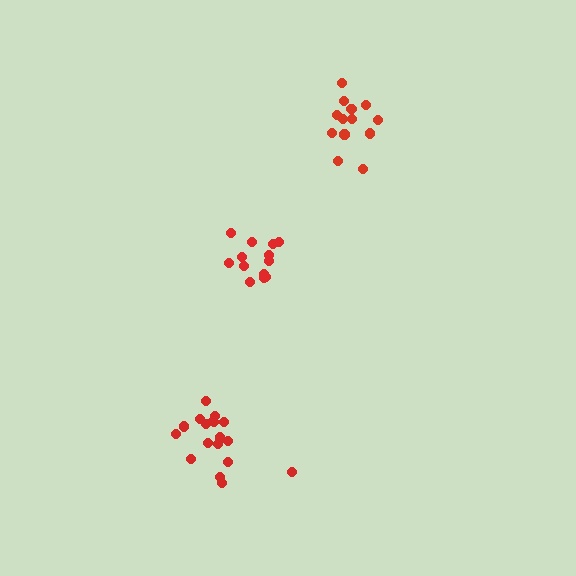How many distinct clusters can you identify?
There are 3 distinct clusters.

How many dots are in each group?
Group 1: 13 dots, Group 2: 19 dots, Group 3: 13 dots (45 total).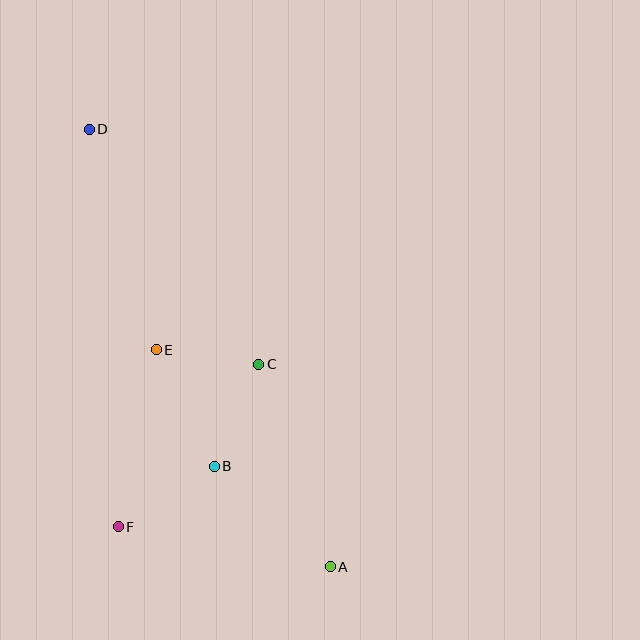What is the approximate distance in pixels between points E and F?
The distance between E and F is approximately 181 pixels.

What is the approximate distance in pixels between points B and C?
The distance between B and C is approximately 111 pixels.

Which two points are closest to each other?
Points C and E are closest to each other.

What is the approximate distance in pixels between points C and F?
The distance between C and F is approximately 215 pixels.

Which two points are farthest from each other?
Points A and D are farthest from each other.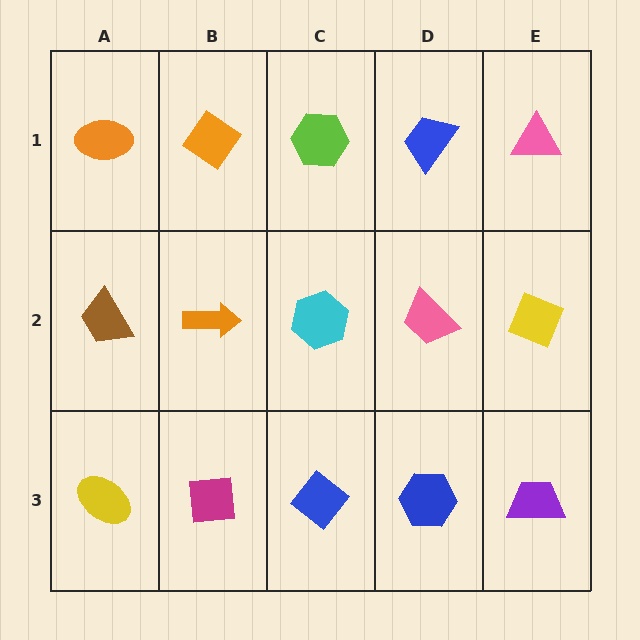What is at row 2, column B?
An orange arrow.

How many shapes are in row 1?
5 shapes.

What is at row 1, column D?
A blue trapezoid.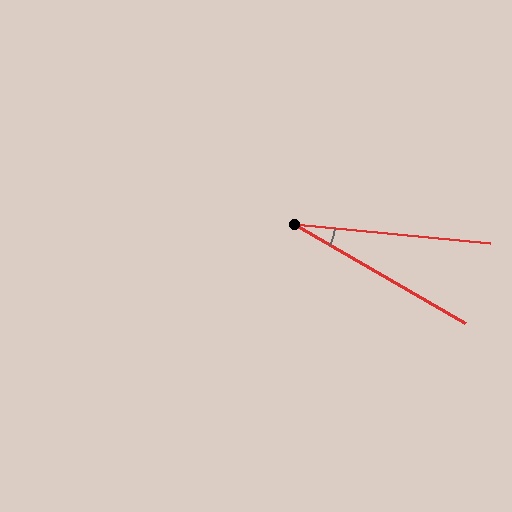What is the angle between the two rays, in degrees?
Approximately 24 degrees.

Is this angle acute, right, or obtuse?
It is acute.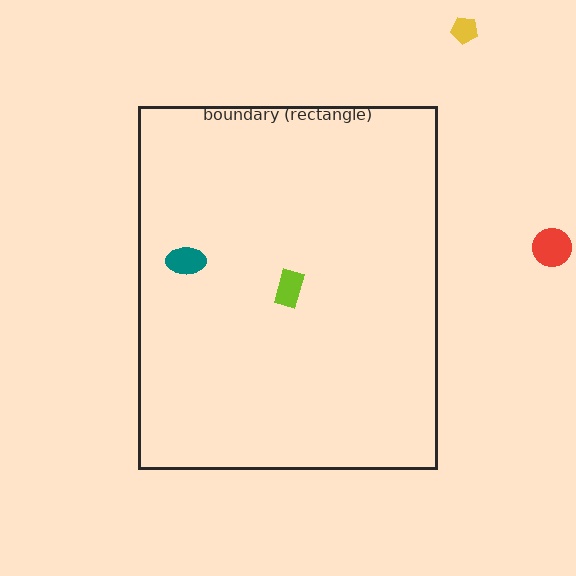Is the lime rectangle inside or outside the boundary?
Inside.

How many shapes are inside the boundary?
2 inside, 2 outside.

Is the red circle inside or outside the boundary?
Outside.